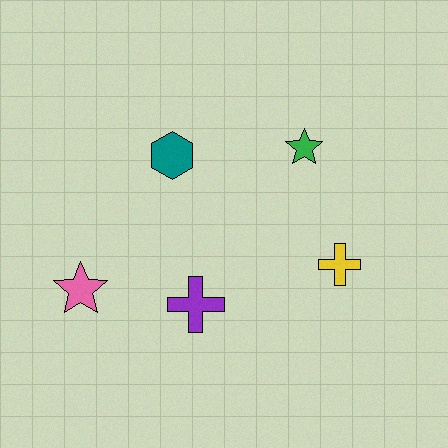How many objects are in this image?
There are 5 objects.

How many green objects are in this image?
There is 1 green object.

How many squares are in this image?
There are no squares.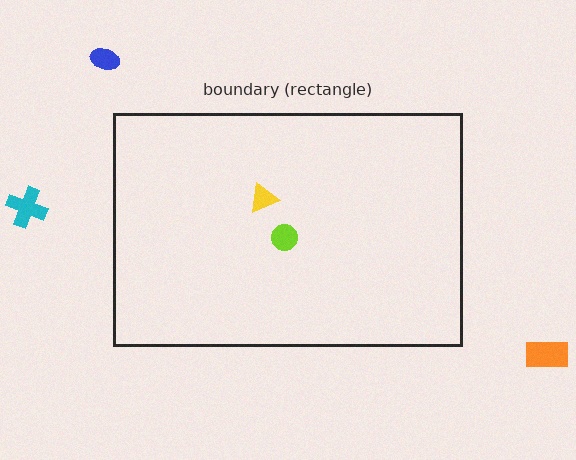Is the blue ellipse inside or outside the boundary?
Outside.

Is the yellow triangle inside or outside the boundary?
Inside.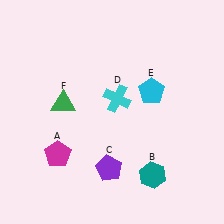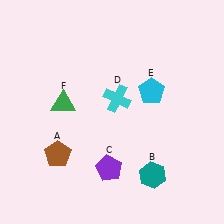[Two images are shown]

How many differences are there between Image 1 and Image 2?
There is 1 difference between the two images.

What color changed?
The pentagon (A) changed from magenta in Image 1 to brown in Image 2.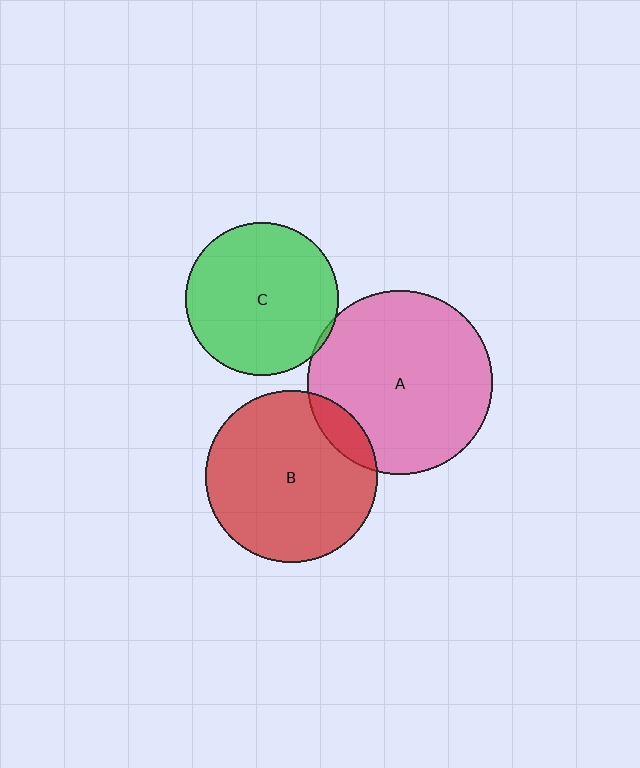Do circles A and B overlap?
Yes.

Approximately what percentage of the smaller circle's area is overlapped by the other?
Approximately 10%.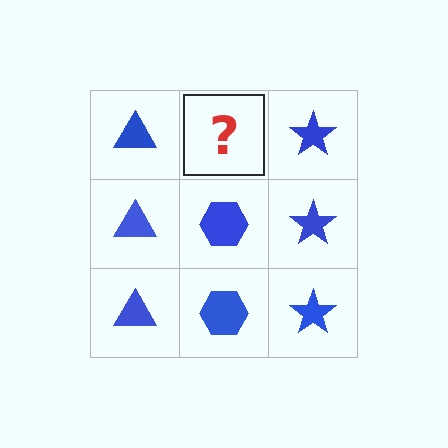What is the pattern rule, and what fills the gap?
The rule is that each column has a consistent shape. The gap should be filled with a blue hexagon.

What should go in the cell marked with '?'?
The missing cell should contain a blue hexagon.